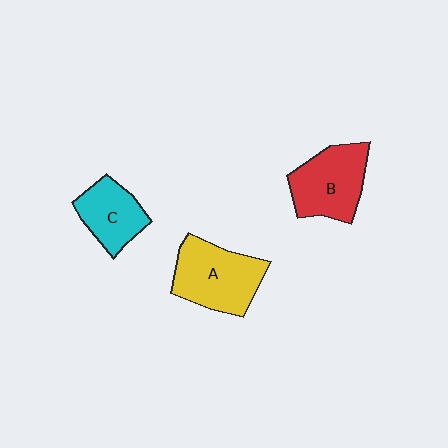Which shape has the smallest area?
Shape C (cyan).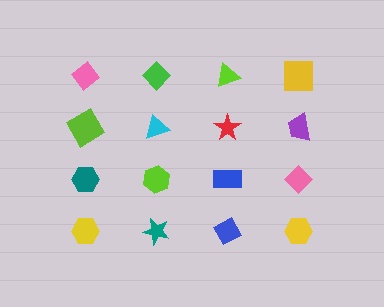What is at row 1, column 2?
A green diamond.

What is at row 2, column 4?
A purple trapezoid.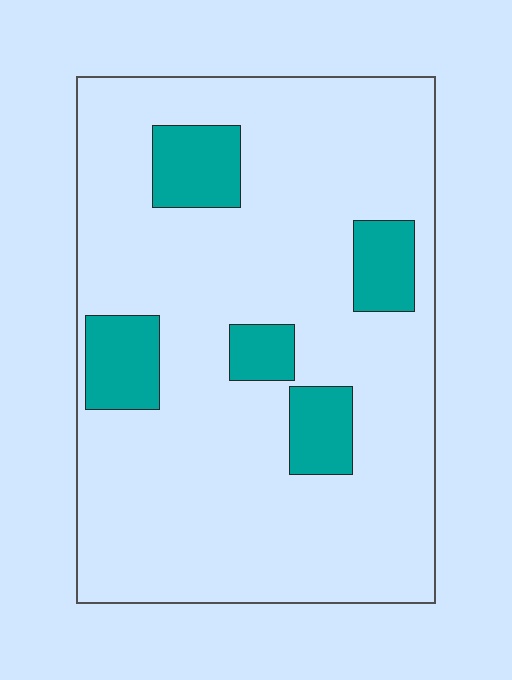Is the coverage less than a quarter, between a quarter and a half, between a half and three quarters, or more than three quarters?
Less than a quarter.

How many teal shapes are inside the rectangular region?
5.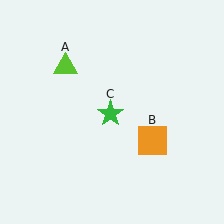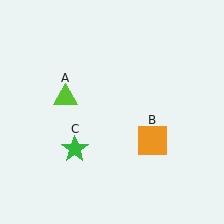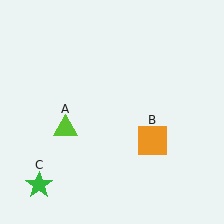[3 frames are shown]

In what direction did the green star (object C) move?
The green star (object C) moved down and to the left.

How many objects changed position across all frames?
2 objects changed position: lime triangle (object A), green star (object C).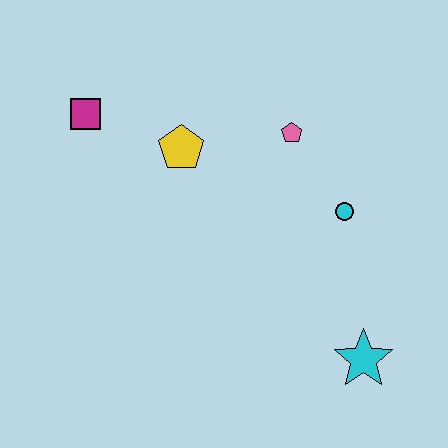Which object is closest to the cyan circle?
The pink pentagon is closest to the cyan circle.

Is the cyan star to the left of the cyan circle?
No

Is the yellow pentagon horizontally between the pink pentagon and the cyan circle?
No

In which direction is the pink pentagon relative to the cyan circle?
The pink pentagon is above the cyan circle.